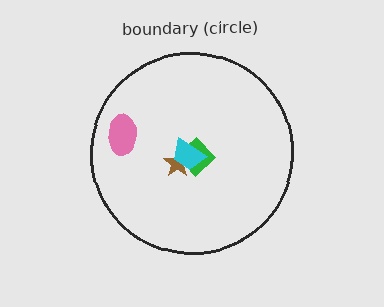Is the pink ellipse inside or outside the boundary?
Inside.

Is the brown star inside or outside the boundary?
Inside.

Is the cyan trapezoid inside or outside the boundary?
Inside.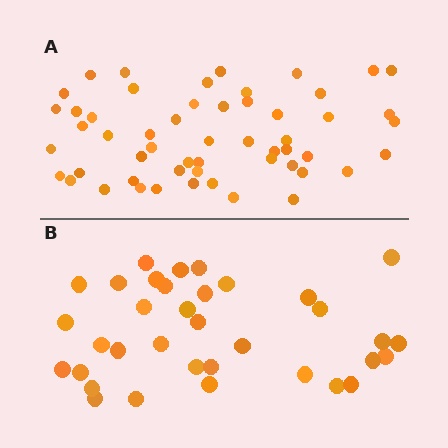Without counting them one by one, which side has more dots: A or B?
Region A (the top region) has more dots.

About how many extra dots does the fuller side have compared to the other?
Region A has approximately 20 more dots than region B.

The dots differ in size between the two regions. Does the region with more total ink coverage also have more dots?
No. Region B has more total ink coverage because its dots are larger, but region A actually contains more individual dots. Total area can be misleading — the number of items is what matters here.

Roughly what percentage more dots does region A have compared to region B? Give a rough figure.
About 55% more.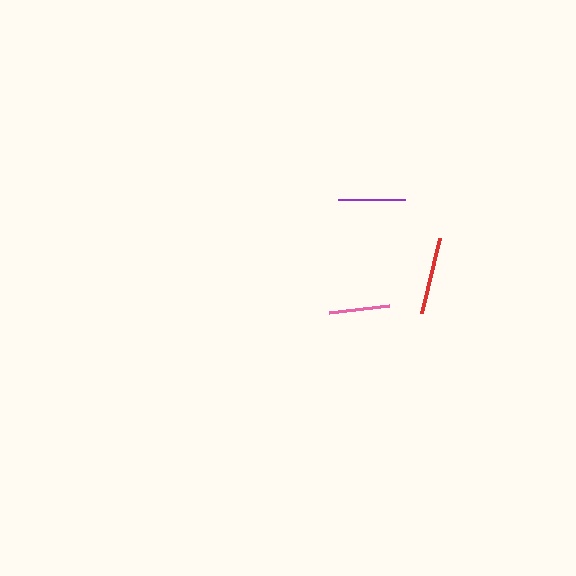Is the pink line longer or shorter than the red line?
The red line is longer than the pink line.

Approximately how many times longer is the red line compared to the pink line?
The red line is approximately 1.3 times the length of the pink line.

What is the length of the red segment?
The red segment is approximately 78 pixels long.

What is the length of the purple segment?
The purple segment is approximately 67 pixels long.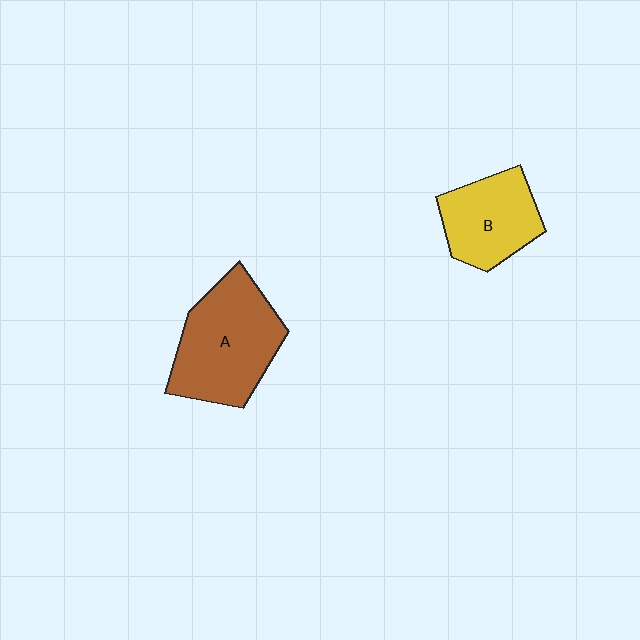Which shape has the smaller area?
Shape B (yellow).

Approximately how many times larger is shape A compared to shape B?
Approximately 1.4 times.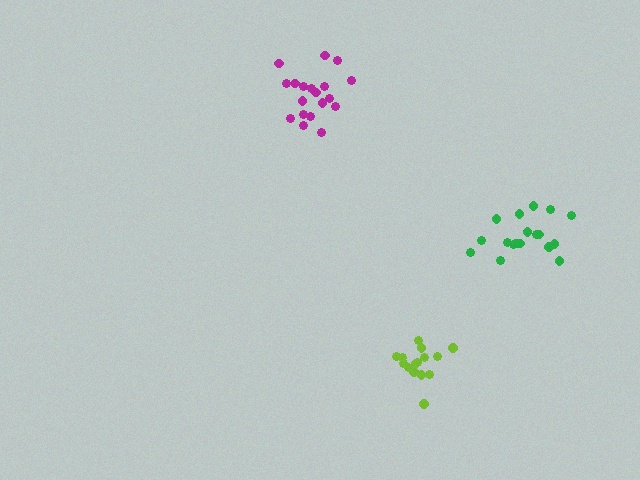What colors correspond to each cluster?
The clusters are colored: lime, magenta, green.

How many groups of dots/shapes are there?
There are 3 groups.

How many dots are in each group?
Group 1: 15 dots, Group 2: 19 dots, Group 3: 18 dots (52 total).